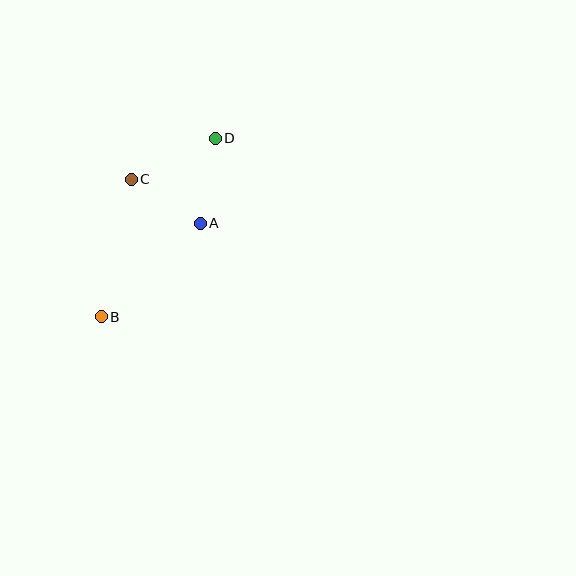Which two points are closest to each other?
Points A and C are closest to each other.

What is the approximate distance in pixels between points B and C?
The distance between B and C is approximately 141 pixels.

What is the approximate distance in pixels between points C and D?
The distance between C and D is approximately 93 pixels.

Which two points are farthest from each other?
Points B and D are farthest from each other.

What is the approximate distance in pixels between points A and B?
The distance between A and B is approximately 136 pixels.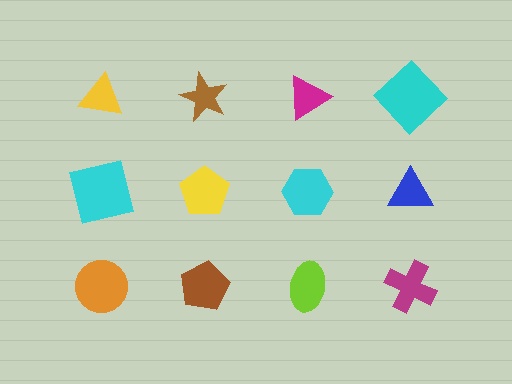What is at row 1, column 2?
A brown star.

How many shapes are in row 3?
4 shapes.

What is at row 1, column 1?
A yellow triangle.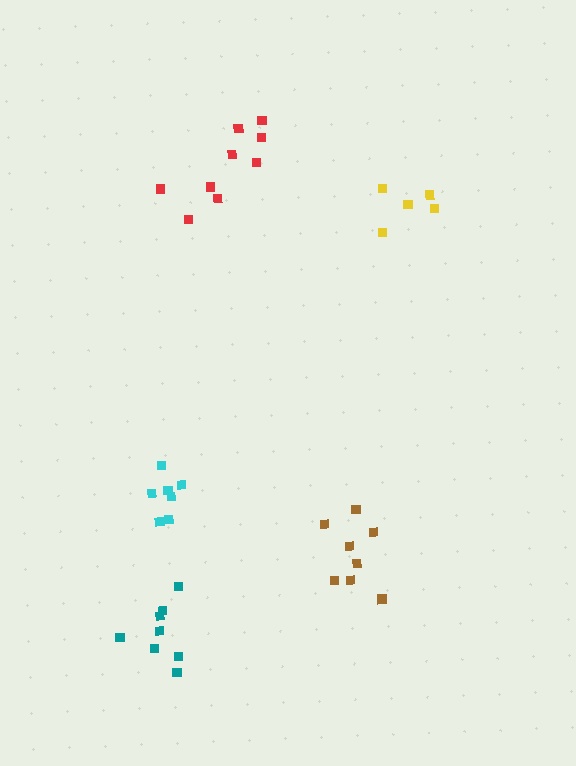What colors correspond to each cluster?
The clusters are colored: red, yellow, brown, teal, cyan.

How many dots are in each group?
Group 1: 9 dots, Group 2: 6 dots, Group 3: 8 dots, Group 4: 8 dots, Group 5: 7 dots (38 total).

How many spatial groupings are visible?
There are 5 spatial groupings.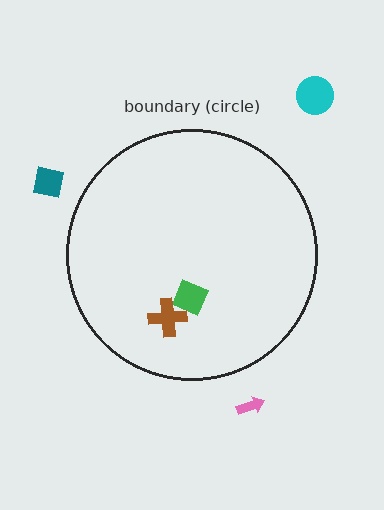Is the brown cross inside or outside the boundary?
Inside.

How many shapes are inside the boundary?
2 inside, 3 outside.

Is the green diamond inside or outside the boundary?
Inside.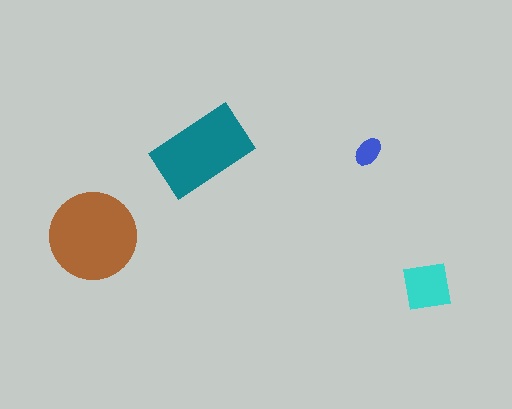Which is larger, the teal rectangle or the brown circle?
The brown circle.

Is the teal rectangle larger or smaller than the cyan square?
Larger.